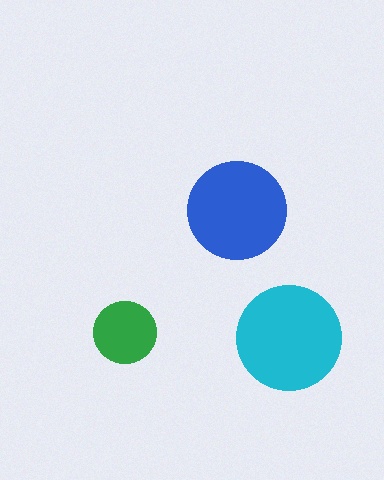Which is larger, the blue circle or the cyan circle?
The cyan one.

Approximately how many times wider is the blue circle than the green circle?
About 1.5 times wider.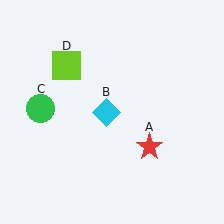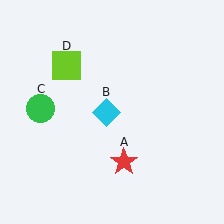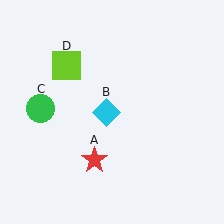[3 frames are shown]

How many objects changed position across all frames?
1 object changed position: red star (object A).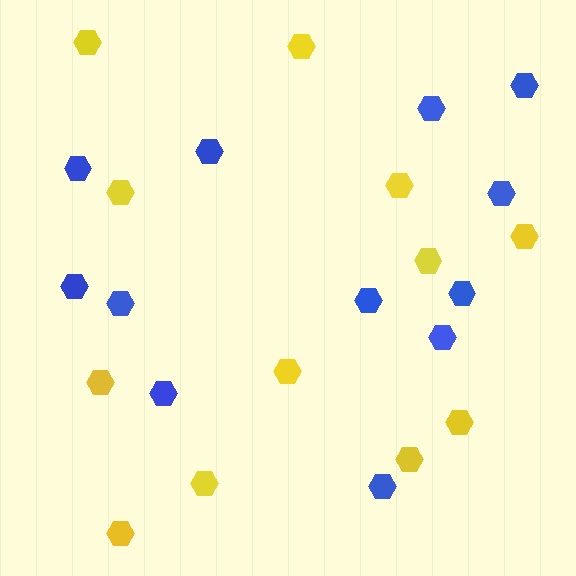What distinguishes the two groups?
There are 2 groups: one group of blue hexagons (12) and one group of yellow hexagons (12).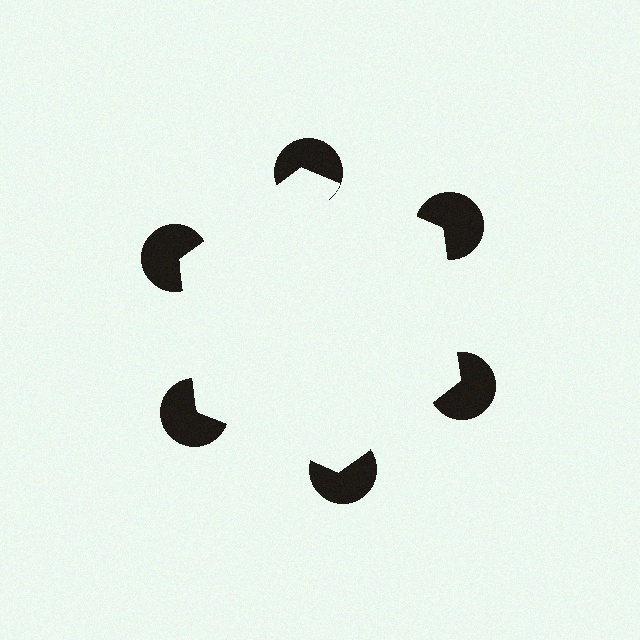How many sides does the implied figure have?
6 sides.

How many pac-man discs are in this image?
There are 6 — one at each vertex of the illusory hexagon.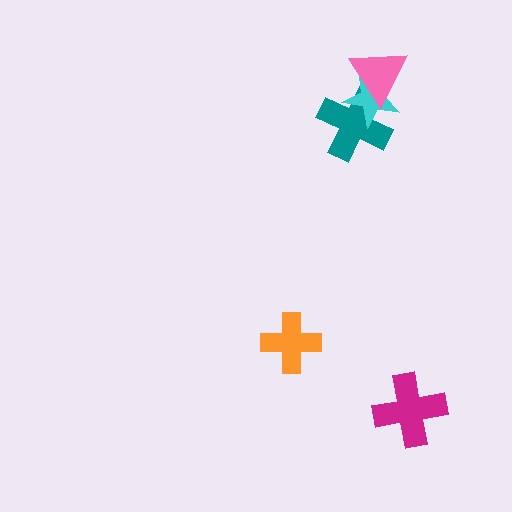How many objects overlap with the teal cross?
2 objects overlap with the teal cross.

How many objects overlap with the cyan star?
2 objects overlap with the cyan star.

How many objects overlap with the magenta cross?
0 objects overlap with the magenta cross.